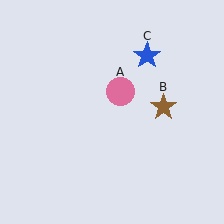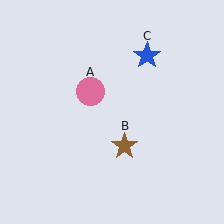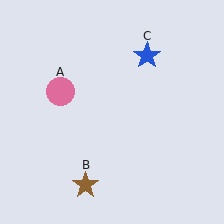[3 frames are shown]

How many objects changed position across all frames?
2 objects changed position: pink circle (object A), brown star (object B).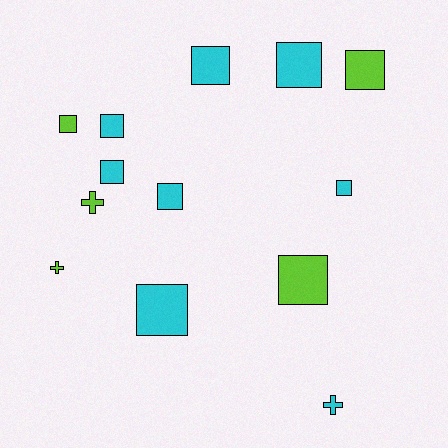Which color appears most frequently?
Cyan, with 8 objects.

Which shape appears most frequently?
Square, with 10 objects.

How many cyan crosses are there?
There is 1 cyan cross.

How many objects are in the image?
There are 13 objects.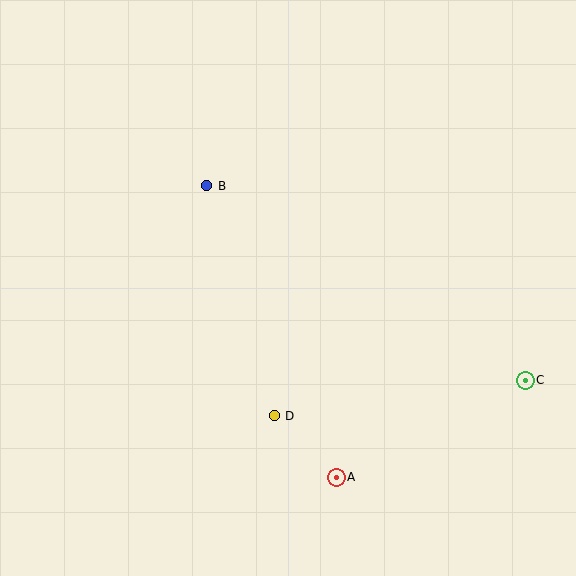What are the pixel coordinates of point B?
Point B is at (206, 186).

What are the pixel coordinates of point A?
Point A is at (336, 477).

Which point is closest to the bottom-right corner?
Point C is closest to the bottom-right corner.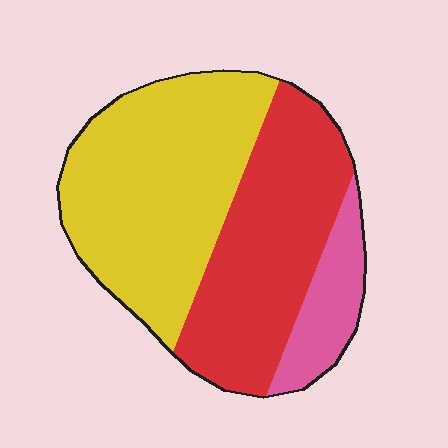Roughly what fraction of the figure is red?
Red covers around 40% of the figure.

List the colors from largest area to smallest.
From largest to smallest: yellow, red, pink.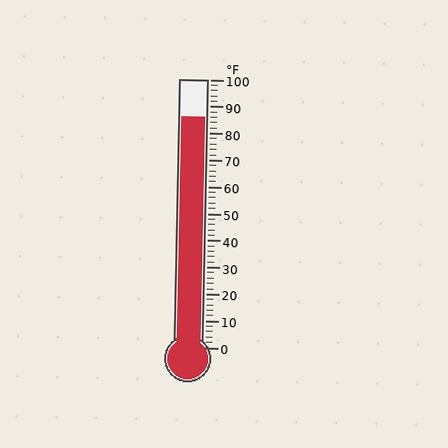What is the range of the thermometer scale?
The thermometer scale ranges from 0°F to 100°F.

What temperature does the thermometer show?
The thermometer shows approximately 86°F.